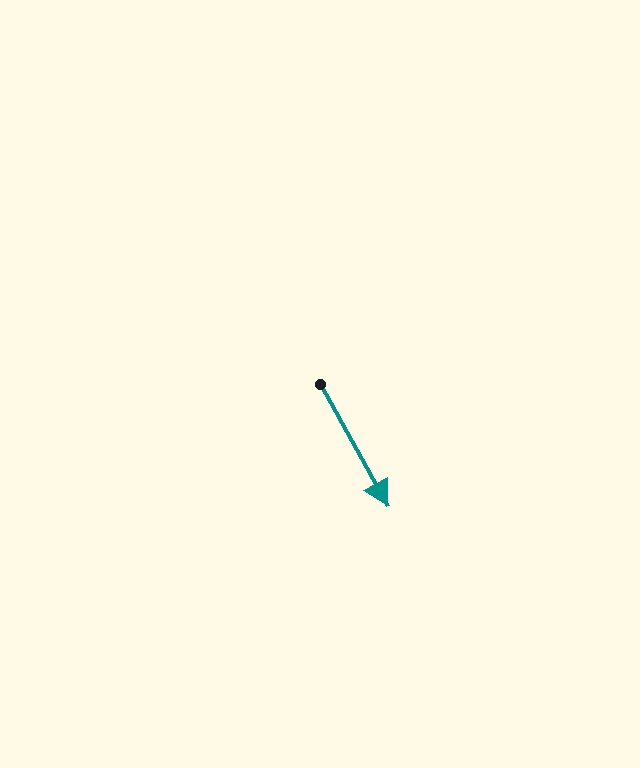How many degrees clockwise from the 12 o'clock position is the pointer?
Approximately 151 degrees.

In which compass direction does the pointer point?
Southeast.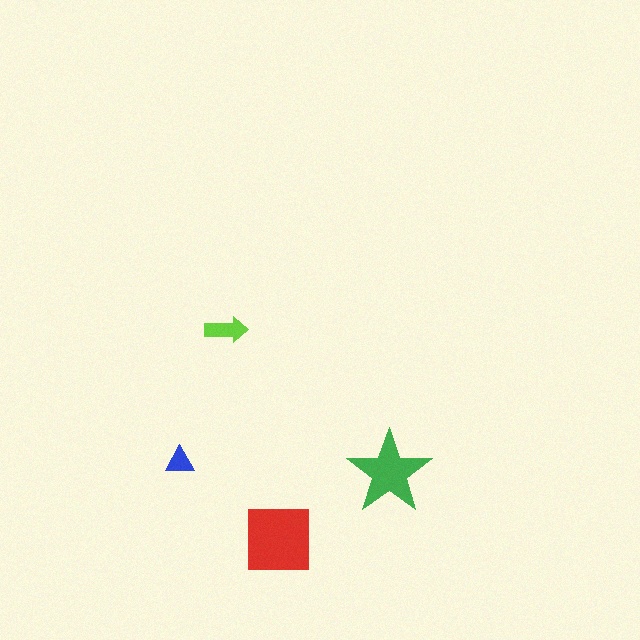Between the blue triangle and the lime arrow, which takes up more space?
The lime arrow.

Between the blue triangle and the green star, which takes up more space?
The green star.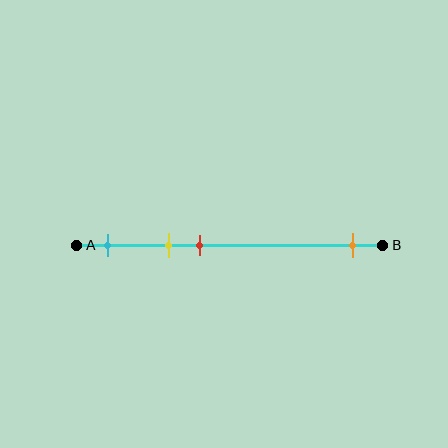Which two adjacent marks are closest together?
The yellow and red marks are the closest adjacent pair.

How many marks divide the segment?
There are 4 marks dividing the segment.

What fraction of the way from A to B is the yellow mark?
The yellow mark is approximately 30% (0.3) of the way from A to B.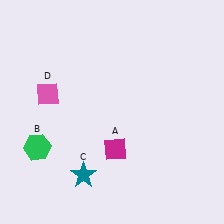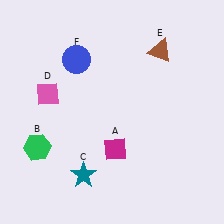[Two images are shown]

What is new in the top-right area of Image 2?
A brown triangle (E) was added in the top-right area of Image 2.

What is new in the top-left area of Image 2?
A blue circle (F) was added in the top-left area of Image 2.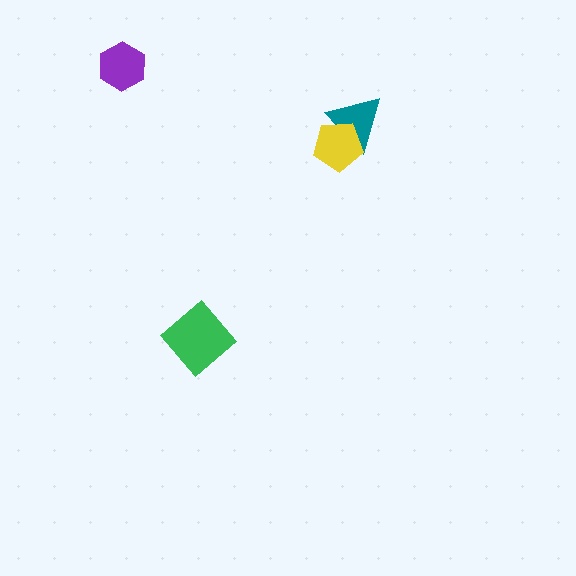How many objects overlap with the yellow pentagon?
1 object overlaps with the yellow pentagon.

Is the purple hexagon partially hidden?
No, no other shape covers it.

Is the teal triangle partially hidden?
Yes, it is partially covered by another shape.